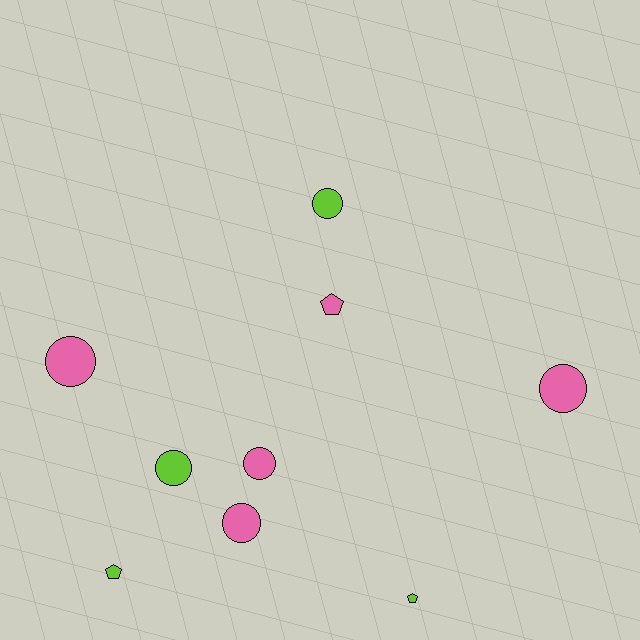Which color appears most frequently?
Pink, with 5 objects.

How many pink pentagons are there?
There is 1 pink pentagon.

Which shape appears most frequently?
Circle, with 6 objects.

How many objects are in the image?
There are 9 objects.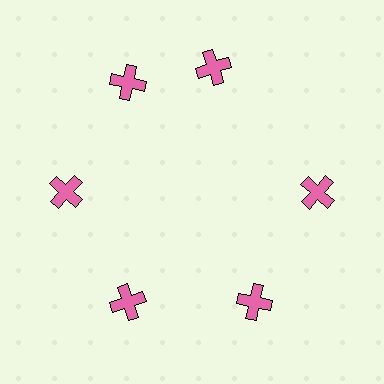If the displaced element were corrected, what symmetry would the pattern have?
It would have 6-fold rotational symmetry — the pattern would map onto itself every 60 degrees.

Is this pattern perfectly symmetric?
No. The 6 pink crosses are arranged in a ring, but one element near the 1 o'clock position is rotated out of alignment along the ring, breaking the 6-fold rotational symmetry.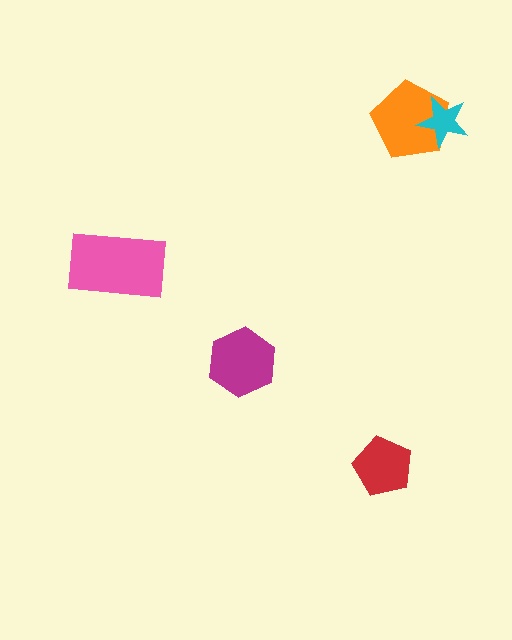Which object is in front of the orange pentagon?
The cyan star is in front of the orange pentagon.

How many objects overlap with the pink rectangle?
0 objects overlap with the pink rectangle.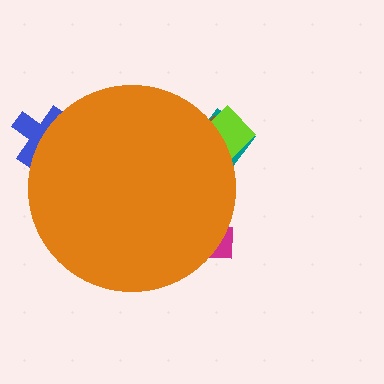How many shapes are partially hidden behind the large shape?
5 shapes are partially hidden.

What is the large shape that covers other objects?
An orange circle.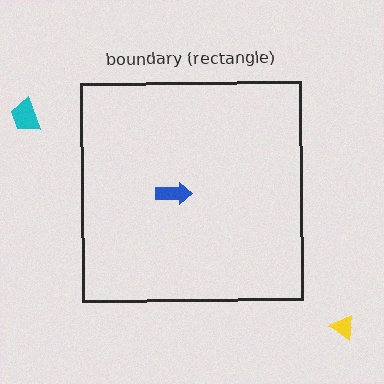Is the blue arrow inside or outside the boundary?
Inside.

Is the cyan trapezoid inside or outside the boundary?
Outside.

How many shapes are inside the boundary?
1 inside, 2 outside.